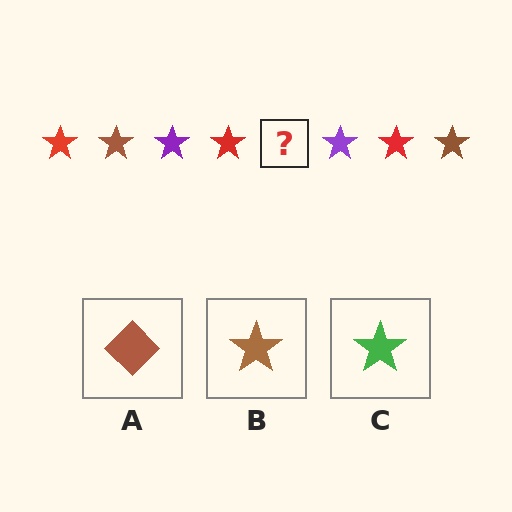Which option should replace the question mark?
Option B.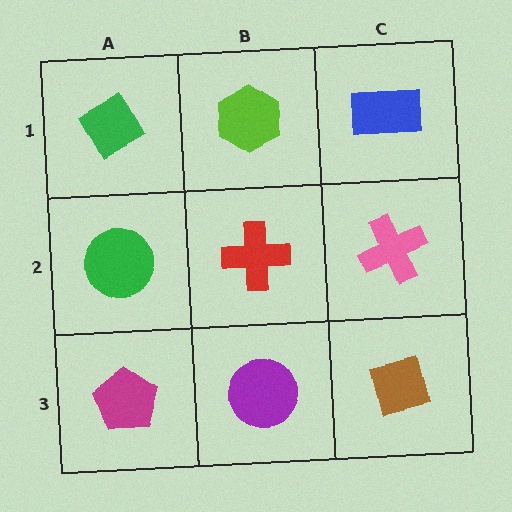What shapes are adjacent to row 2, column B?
A lime hexagon (row 1, column B), a purple circle (row 3, column B), a green circle (row 2, column A), a pink cross (row 2, column C).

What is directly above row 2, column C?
A blue rectangle.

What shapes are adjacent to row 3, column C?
A pink cross (row 2, column C), a purple circle (row 3, column B).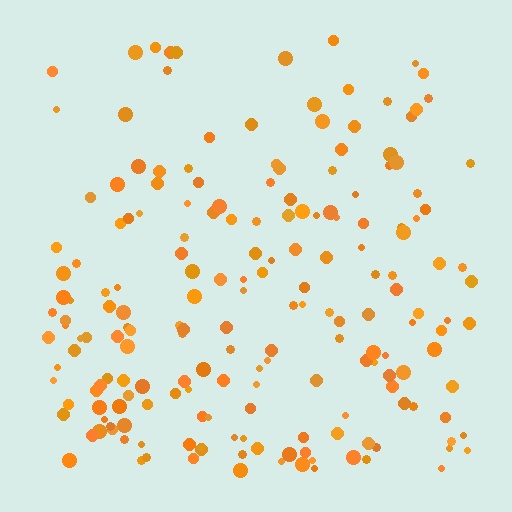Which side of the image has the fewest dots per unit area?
The top.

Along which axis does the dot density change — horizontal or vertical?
Vertical.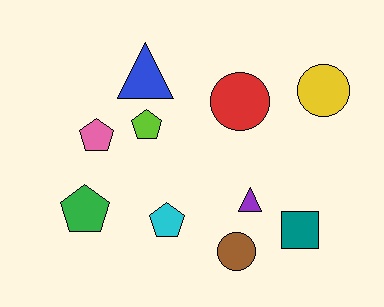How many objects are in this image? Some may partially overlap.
There are 10 objects.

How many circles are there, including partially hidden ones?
There are 3 circles.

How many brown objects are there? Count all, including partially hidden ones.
There is 1 brown object.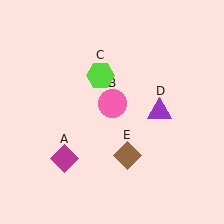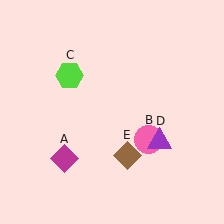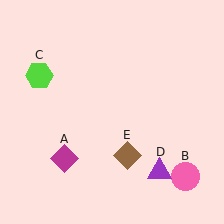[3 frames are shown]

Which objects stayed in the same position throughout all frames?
Magenta diamond (object A) and brown diamond (object E) remained stationary.